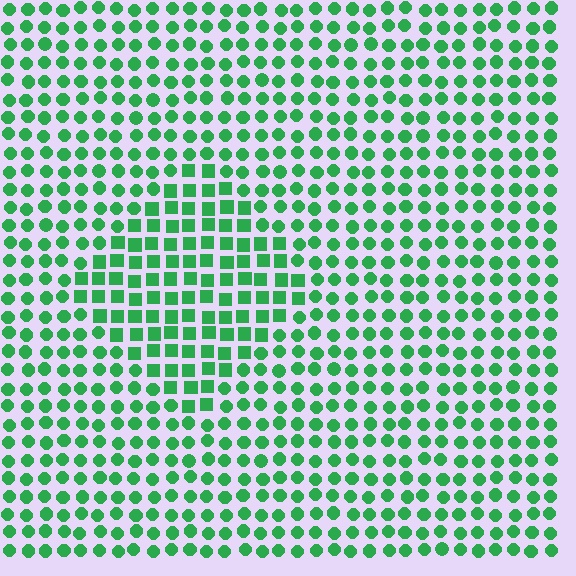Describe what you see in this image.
The image is filled with small green elements arranged in a uniform grid. A diamond-shaped region contains squares, while the surrounding area contains circles. The boundary is defined purely by the change in element shape.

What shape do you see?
I see a diamond.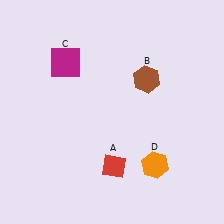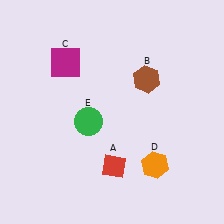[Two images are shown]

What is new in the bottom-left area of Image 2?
A green circle (E) was added in the bottom-left area of Image 2.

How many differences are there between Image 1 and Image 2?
There is 1 difference between the two images.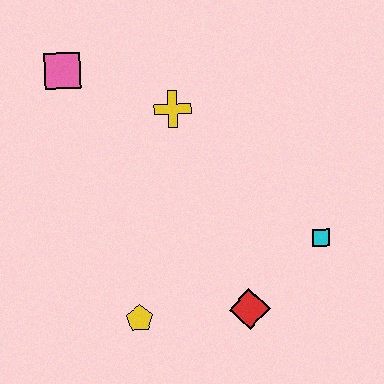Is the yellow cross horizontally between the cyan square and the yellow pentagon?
Yes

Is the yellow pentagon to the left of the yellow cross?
Yes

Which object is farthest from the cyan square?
The pink square is farthest from the cyan square.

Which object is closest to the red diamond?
The cyan square is closest to the red diamond.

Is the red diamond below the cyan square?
Yes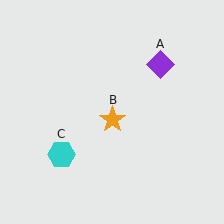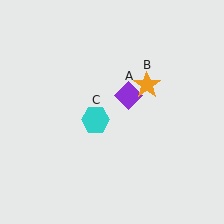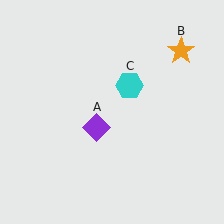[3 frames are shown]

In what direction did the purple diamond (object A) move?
The purple diamond (object A) moved down and to the left.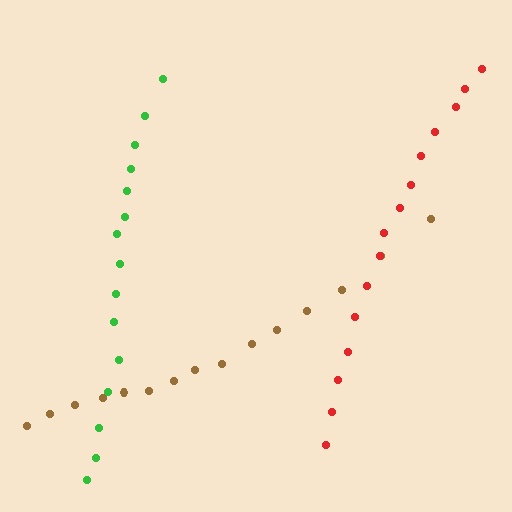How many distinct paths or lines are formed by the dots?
There are 3 distinct paths.